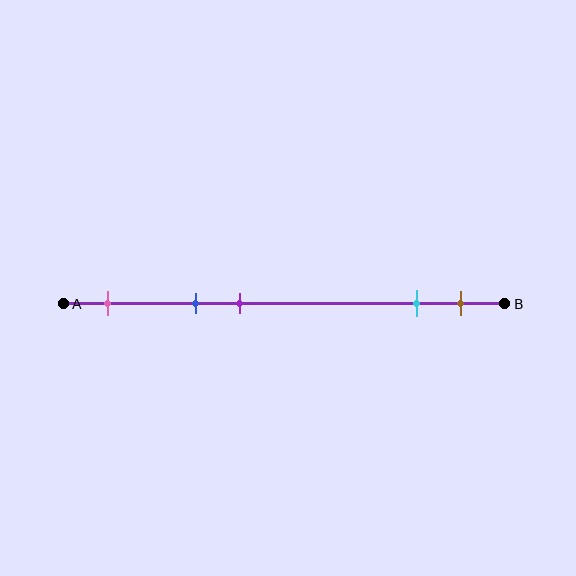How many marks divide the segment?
There are 5 marks dividing the segment.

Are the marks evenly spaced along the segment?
No, the marks are not evenly spaced.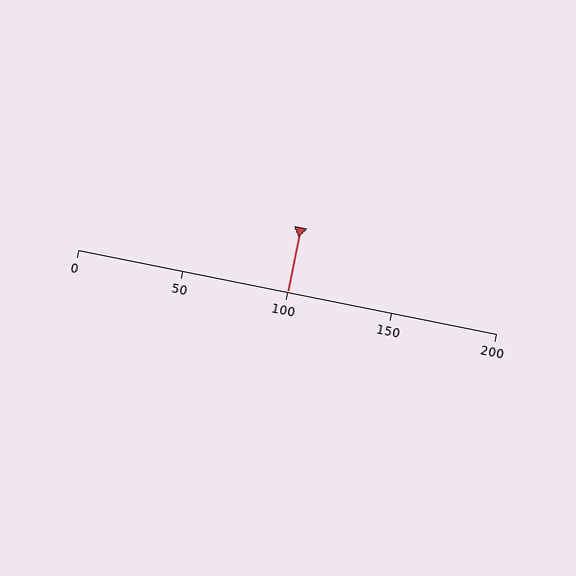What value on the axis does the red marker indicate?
The marker indicates approximately 100.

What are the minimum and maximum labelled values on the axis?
The axis runs from 0 to 200.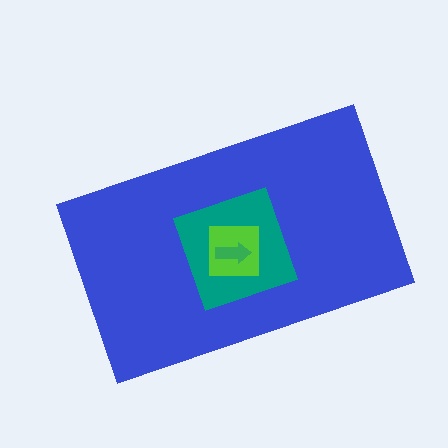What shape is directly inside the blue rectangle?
The teal diamond.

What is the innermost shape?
The green arrow.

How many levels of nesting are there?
4.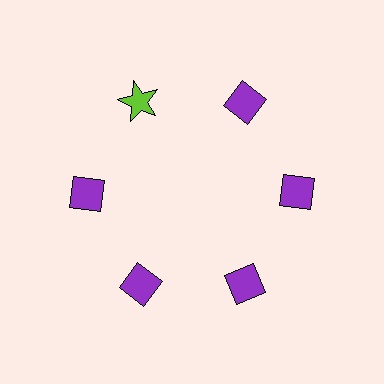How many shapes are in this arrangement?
There are 6 shapes arranged in a ring pattern.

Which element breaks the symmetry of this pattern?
The lime star at roughly the 11 o'clock position breaks the symmetry. All other shapes are purple diamonds.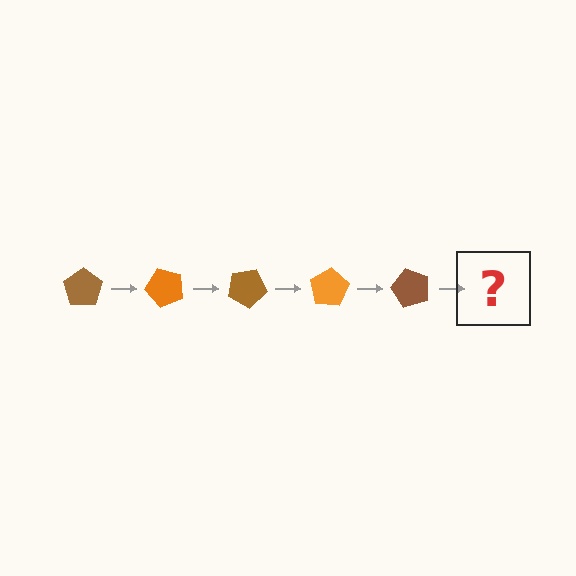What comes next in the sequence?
The next element should be an orange pentagon, rotated 250 degrees from the start.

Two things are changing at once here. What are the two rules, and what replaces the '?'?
The two rules are that it rotates 50 degrees each step and the color cycles through brown and orange. The '?' should be an orange pentagon, rotated 250 degrees from the start.